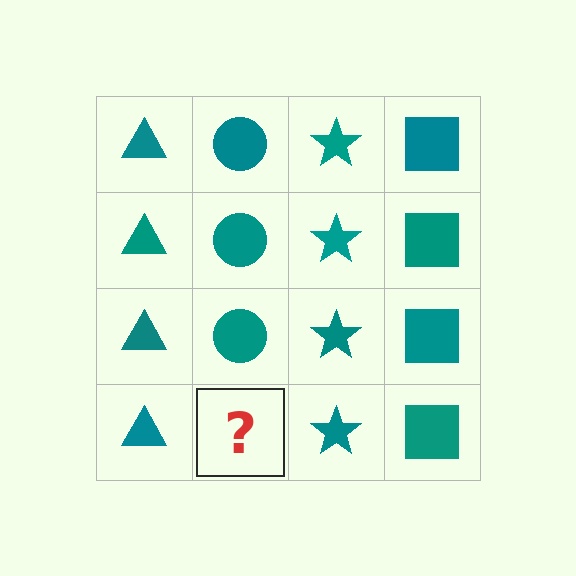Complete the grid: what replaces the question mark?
The question mark should be replaced with a teal circle.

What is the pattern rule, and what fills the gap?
The rule is that each column has a consistent shape. The gap should be filled with a teal circle.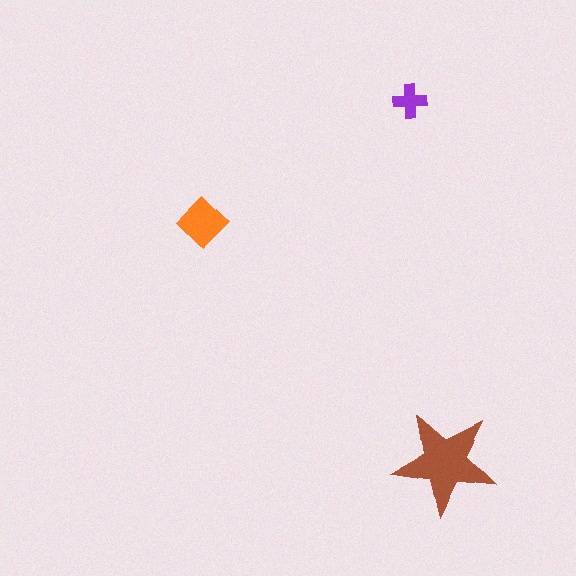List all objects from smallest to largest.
The purple cross, the orange diamond, the brown star.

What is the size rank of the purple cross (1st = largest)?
3rd.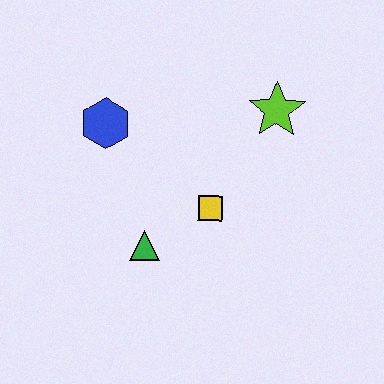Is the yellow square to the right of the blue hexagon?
Yes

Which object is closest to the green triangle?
The yellow square is closest to the green triangle.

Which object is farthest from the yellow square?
The blue hexagon is farthest from the yellow square.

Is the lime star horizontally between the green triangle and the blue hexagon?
No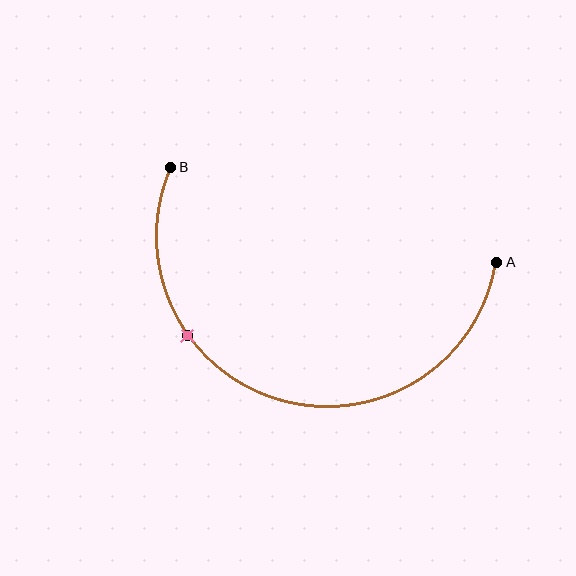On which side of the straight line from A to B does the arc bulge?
The arc bulges below the straight line connecting A and B.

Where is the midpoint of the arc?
The arc midpoint is the point on the curve farthest from the straight line joining A and B. It sits below that line.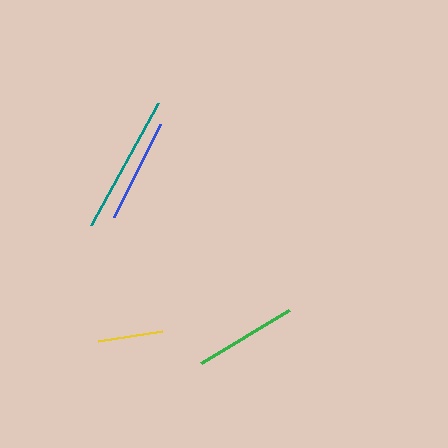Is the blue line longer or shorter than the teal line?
The teal line is longer than the blue line.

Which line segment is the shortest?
The yellow line is the shortest at approximately 65 pixels.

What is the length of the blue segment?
The blue segment is approximately 104 pixels long.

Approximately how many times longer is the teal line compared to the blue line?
The teal line is approximately 1.3 times the length of the blue line.